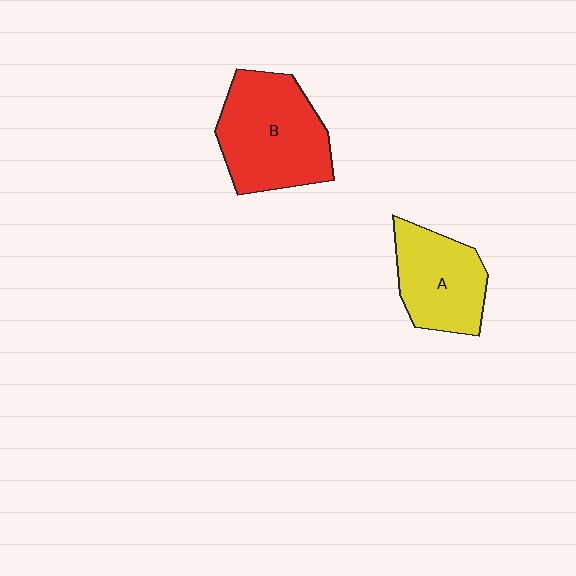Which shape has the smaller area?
Shape A (yellow).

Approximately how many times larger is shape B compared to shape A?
Approximately 1.4 times.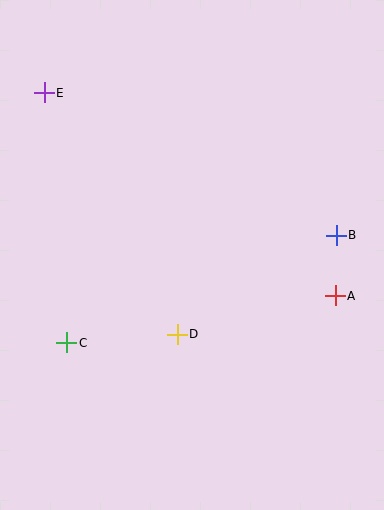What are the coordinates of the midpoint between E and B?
The midpoint between E and B is at (190, 164).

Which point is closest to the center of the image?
Point D at (177, 334) is closest to the center.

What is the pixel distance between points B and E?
The distance between B and E is 325 pixels.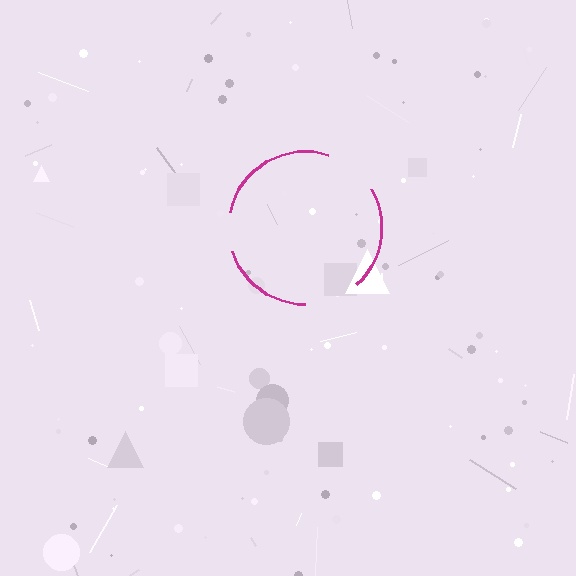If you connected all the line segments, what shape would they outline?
They would outline a circle.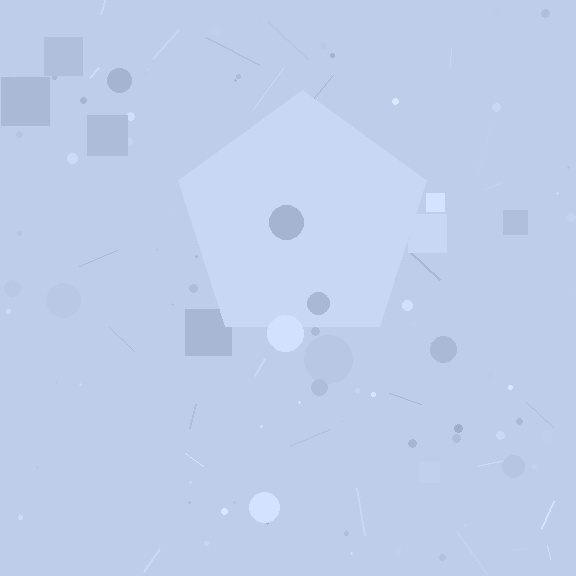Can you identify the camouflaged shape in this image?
The camouflaged shape is a pentagon.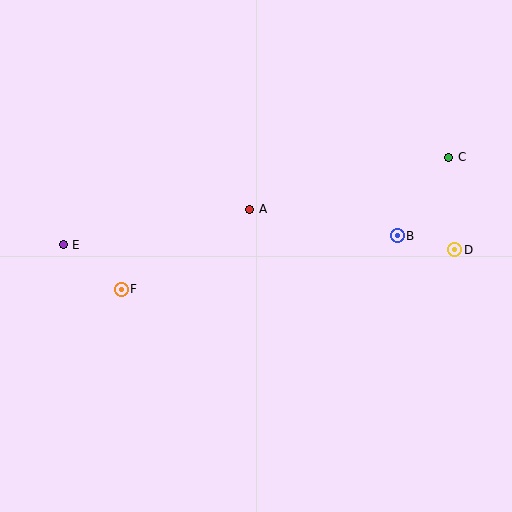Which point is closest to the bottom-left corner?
Point F is closest to the bottom-left corner.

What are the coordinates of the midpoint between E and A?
The midpoint between E and A is at (157, 227).